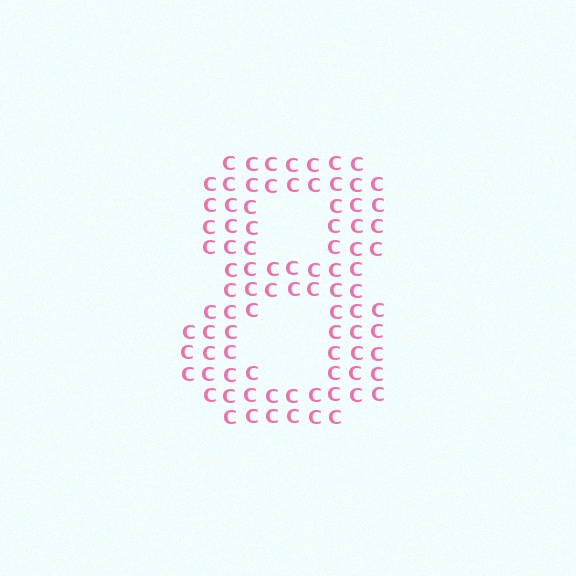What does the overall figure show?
The overall figure shows the digit 8.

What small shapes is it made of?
It is made of small letter C's.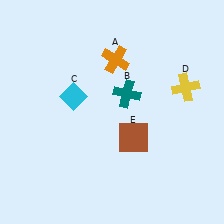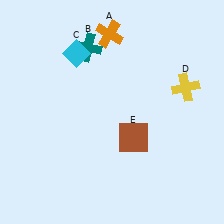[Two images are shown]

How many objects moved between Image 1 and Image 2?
3 objects moved between the two images.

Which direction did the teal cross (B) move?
The teal cross (B) moved up.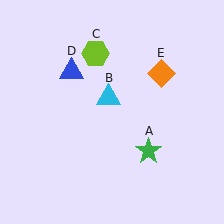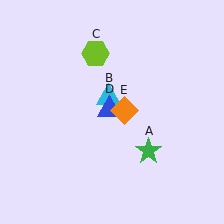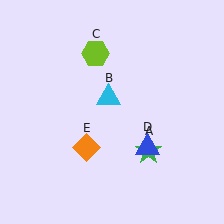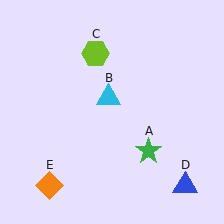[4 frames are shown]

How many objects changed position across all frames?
2 objects changed position: blue triangle (object D), orange diamond (object E).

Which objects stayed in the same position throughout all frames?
Green star (object A) and cyan triangle (object B) and lime hexagon (object C) remained stationary.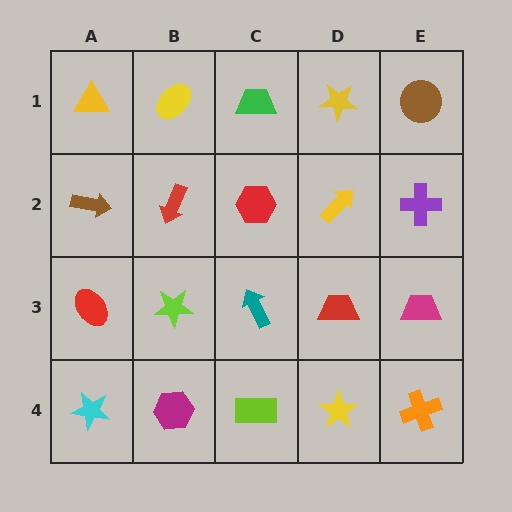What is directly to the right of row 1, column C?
A yellow star.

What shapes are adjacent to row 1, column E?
A purple cross (row 2, column E), a yellow star (row 1, column D).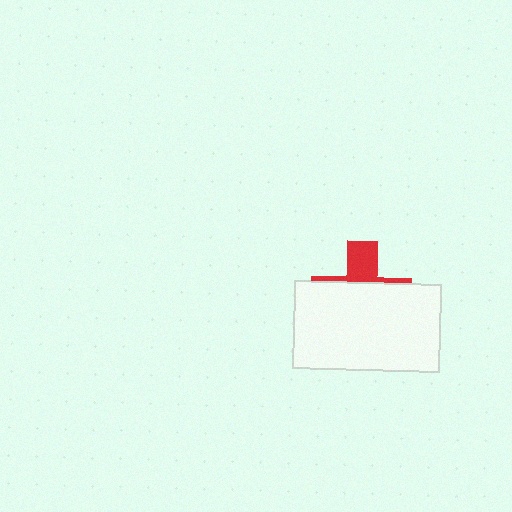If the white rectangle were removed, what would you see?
You would see the complete red cross.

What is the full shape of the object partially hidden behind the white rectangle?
The partially hidden object is a red cross.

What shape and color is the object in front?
The object in front is a white rectangle.